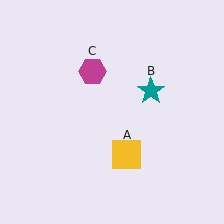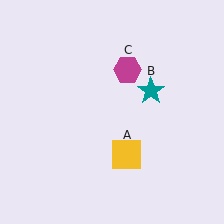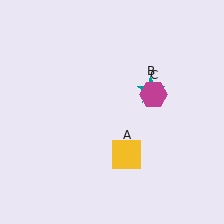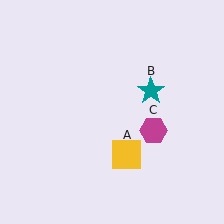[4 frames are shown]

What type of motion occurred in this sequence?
The magenta hexagon (object C) rotated clockwise around the center of the scene.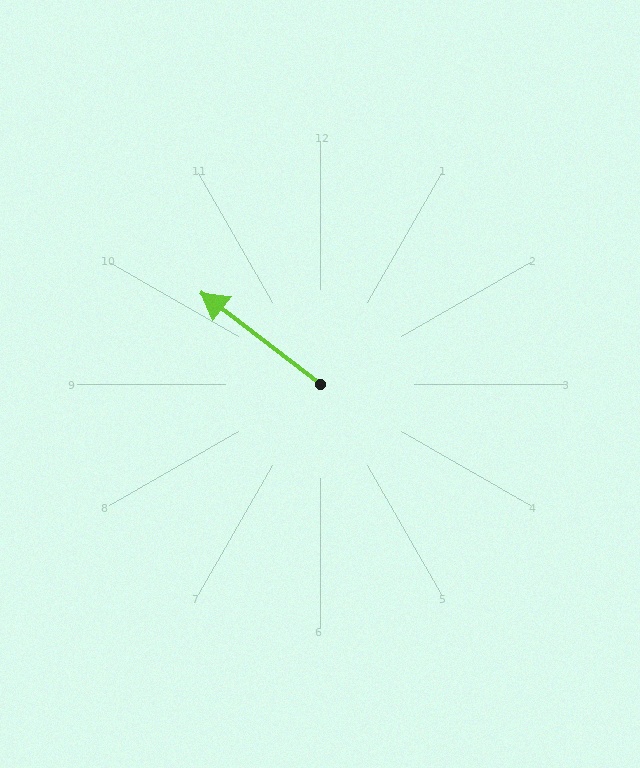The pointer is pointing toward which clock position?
Roughly 10 o'clock.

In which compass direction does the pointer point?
Northwest.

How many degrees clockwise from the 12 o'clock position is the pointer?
Approximately 307 degrees.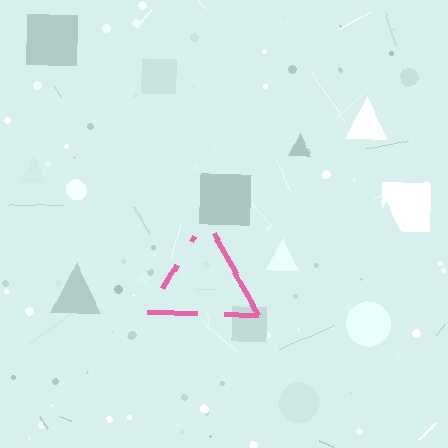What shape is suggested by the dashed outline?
The dashed outline suggests a triangle.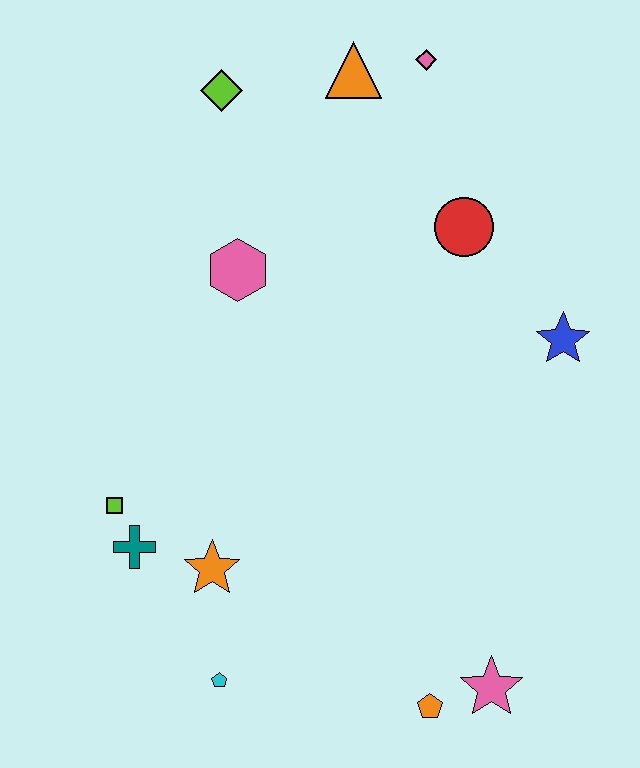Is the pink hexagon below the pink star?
No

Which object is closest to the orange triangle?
The pink diamond is closest to the orange triangle.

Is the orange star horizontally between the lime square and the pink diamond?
Yes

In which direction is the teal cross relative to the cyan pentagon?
The teal cross is above the cyan pentagon.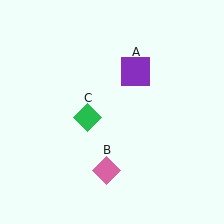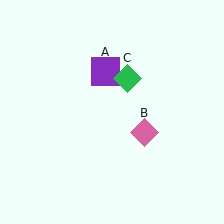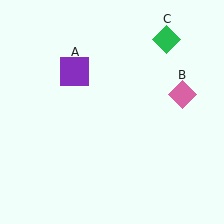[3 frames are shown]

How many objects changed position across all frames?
3 objects changed position: purple square (object A), pink diamond (object B), green diamond (object C).